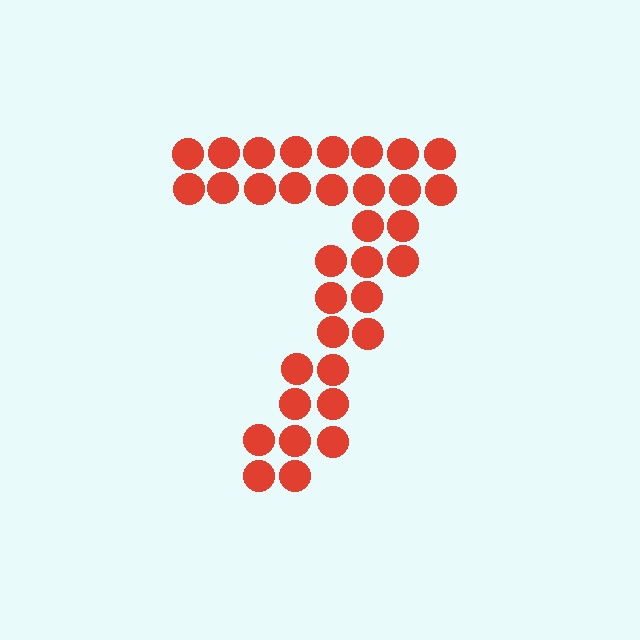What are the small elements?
The small elements are circles.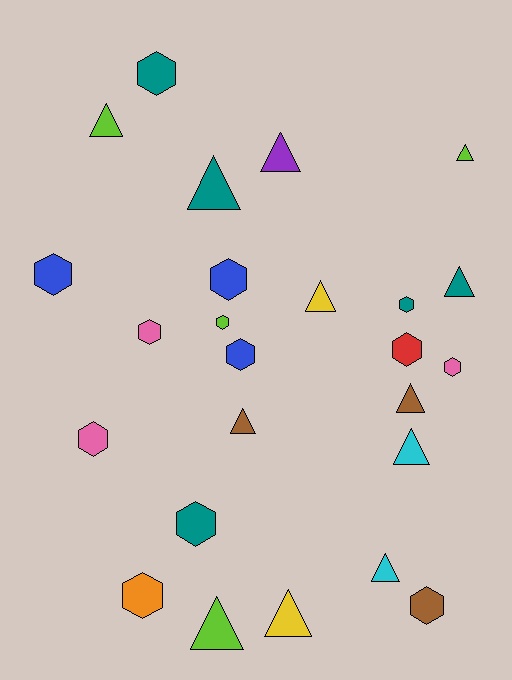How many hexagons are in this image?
There are 13 hexagons.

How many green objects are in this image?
There are no green objects.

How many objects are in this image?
There are 25 objects.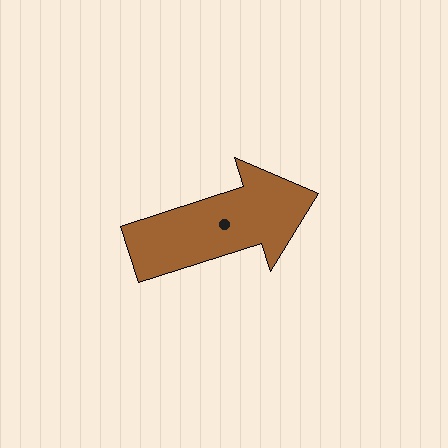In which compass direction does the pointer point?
East.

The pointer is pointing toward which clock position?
Roughly 2 o'clock.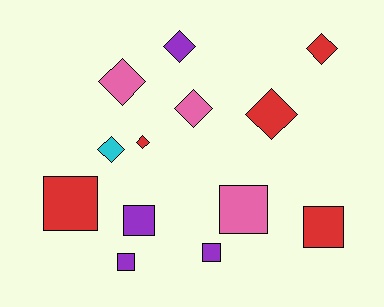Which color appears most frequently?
Red, with 5 objects.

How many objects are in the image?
There are 13 objects.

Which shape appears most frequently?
Diamond, with 7 objects.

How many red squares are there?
There are 2 red squares.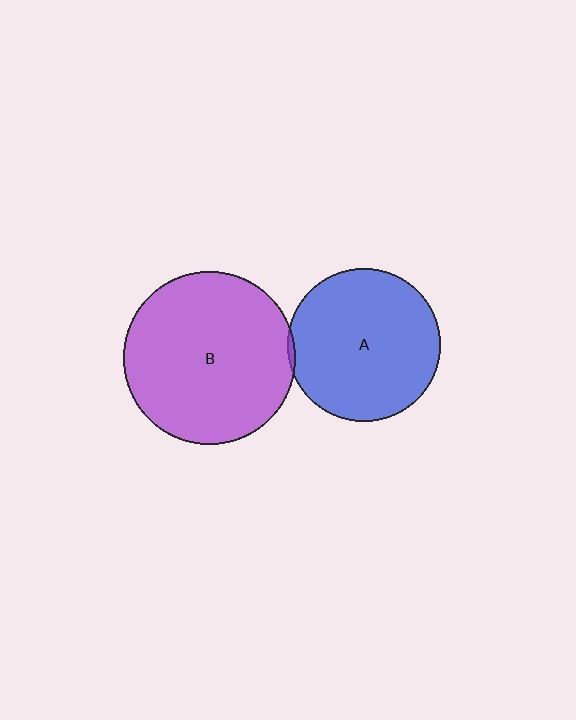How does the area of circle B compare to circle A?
Approximately 1.3 times.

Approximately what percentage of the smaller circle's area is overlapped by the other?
Approximately 5%.